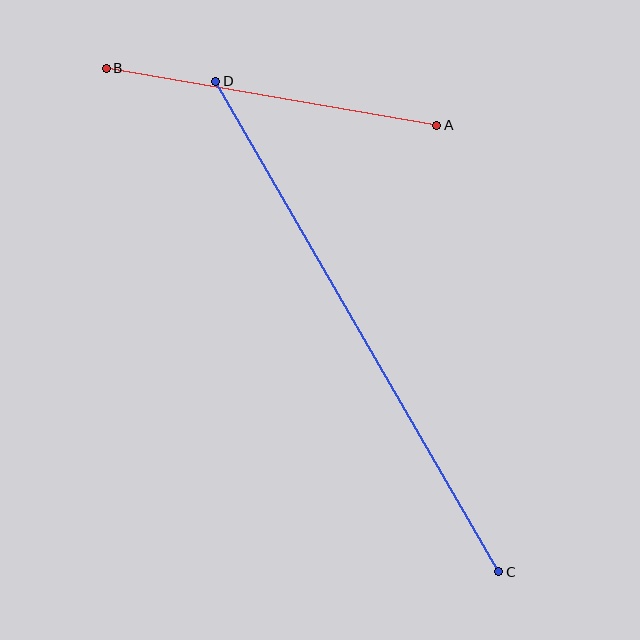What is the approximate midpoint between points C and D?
The midpoint is at approximately (357, 327) pixels.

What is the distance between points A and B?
The distance is approximately 335 pixels.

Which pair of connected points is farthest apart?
Points C and D are farthest apart.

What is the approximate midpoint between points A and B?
The midpoint is at approximately (272, 97) pixels.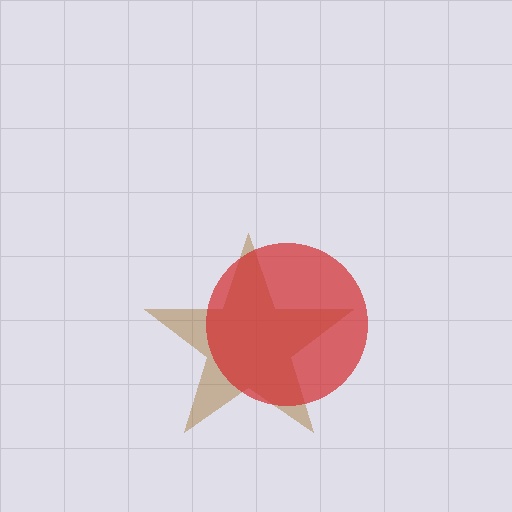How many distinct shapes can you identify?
There are 2 distinct shapes: a brown star, a red circle.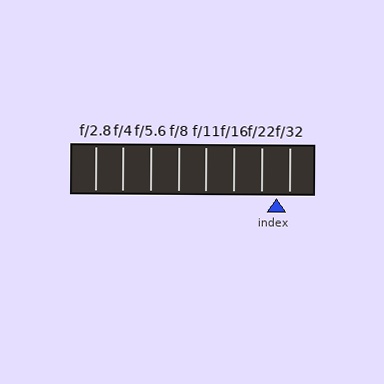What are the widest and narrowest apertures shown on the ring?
The widest aperture shown is f/2.8 and the narrowest is f/32.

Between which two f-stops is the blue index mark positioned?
The index mark is between f/22 and f/32.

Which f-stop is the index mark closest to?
The index mark is closest to f/32.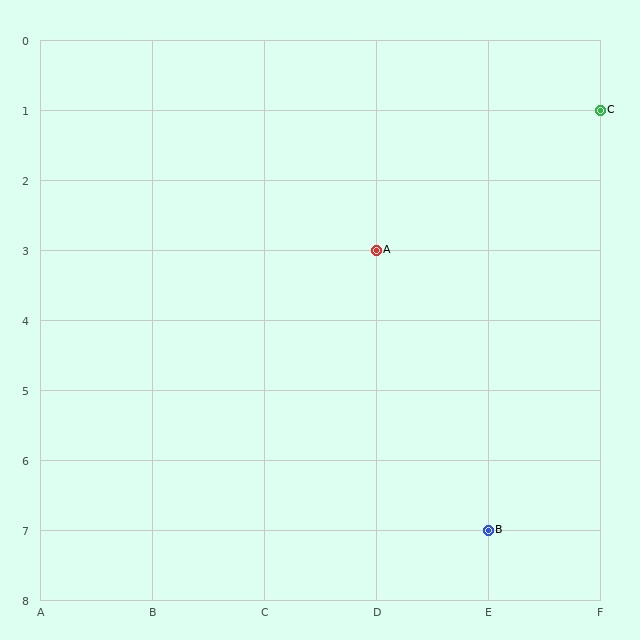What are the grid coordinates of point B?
Point B is at grid coordinates (E, 7).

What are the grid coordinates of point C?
Point C is at grid coordinates (F, 1).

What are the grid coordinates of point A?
Point A is at grid coordinates (D, 3).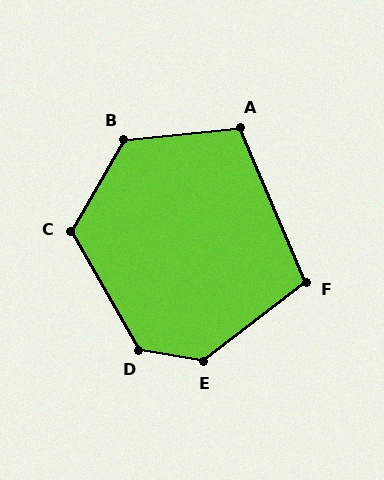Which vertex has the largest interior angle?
E, at approximately 132 degrees.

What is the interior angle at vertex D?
Approximately 130 degrees (obtuse).